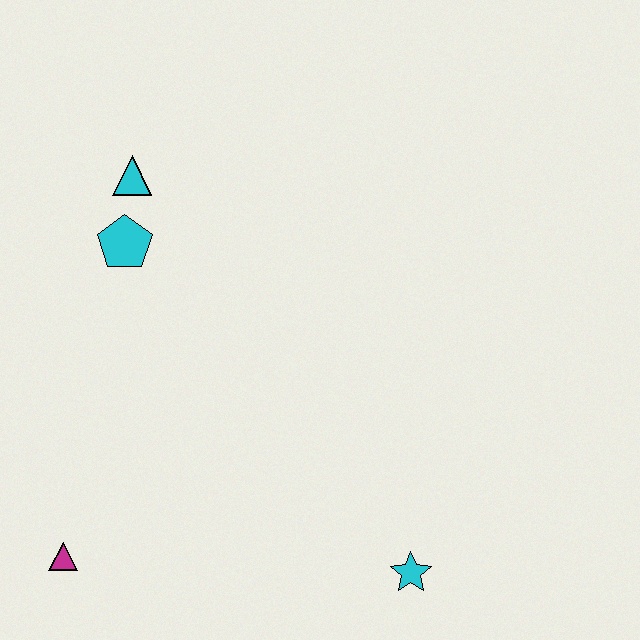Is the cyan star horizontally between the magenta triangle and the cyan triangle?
No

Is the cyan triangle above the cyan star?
Yes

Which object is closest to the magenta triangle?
The cyan pentagon is closest to the magenta triangle.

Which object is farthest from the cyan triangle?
The cyan star is farthest from the cyan triangle.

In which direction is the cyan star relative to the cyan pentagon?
The cyan star is below the cyan pentagon.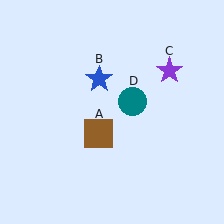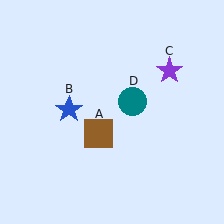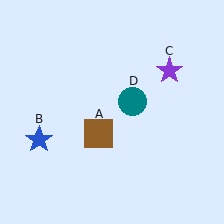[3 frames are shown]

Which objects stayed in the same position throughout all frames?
Brown square (object A) and purple star (object C) and teal circle (object D) remained stationary.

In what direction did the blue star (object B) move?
The blue star (object B) moved down and to the left.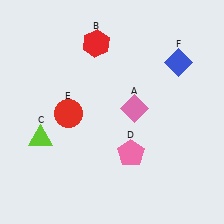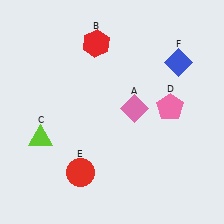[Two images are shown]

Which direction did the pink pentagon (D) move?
The pink pentagon (D) moved up.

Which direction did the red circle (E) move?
The red circle (E) moved down.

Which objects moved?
The objects that moved are: the pink pentagon (D), the red circle (E).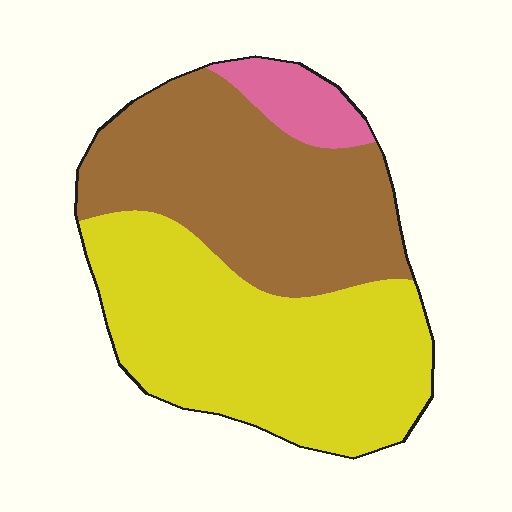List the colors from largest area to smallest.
From largest to smallest: yellow, brown, pink.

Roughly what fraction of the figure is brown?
Brown takes up about two fifths (2/5) of the figure.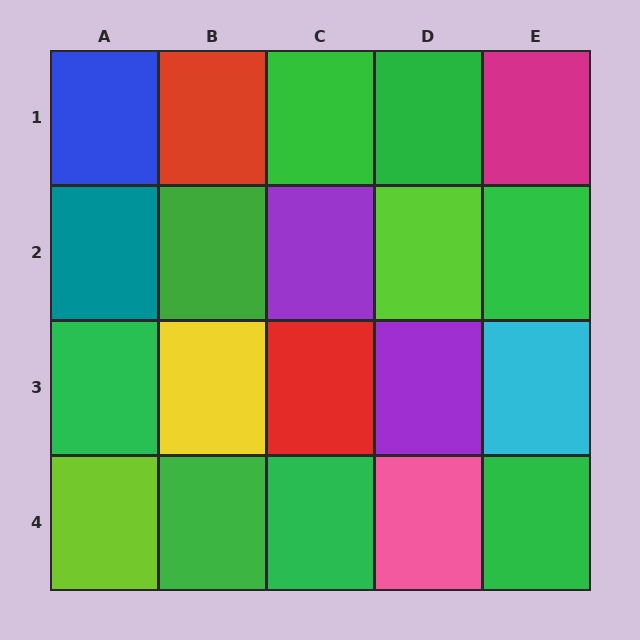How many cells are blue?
1 cell is blue.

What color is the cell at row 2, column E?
Green.